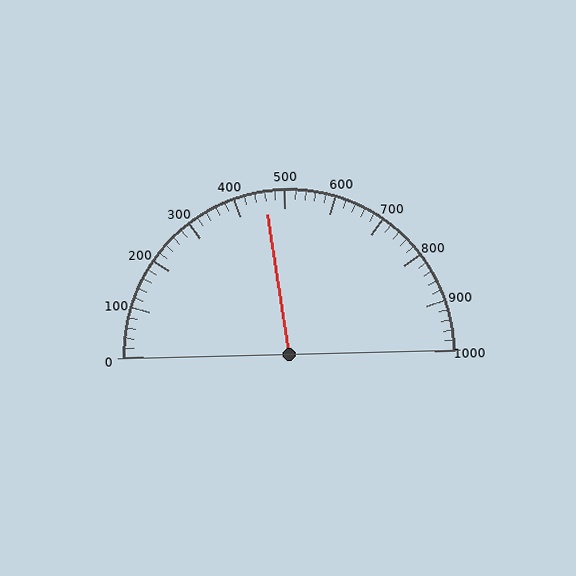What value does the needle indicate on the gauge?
The needle indicates approximately 460.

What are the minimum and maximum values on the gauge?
The gauge ranges from 0 to 1000.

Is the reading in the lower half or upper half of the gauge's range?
The reading is in the lower half of the range (0 to 1000).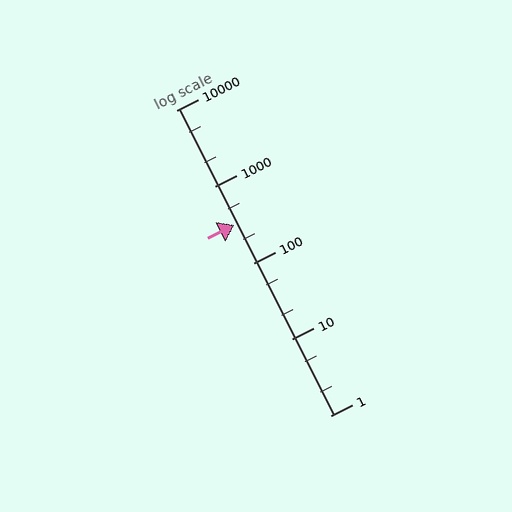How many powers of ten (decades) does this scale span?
The scale spans 4 decades, from 1 to 10000.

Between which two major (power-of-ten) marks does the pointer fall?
The pointer is between 100 and 1000.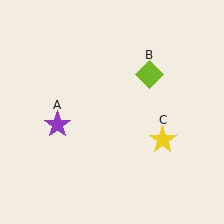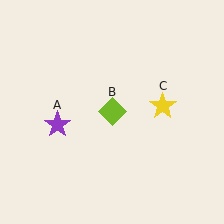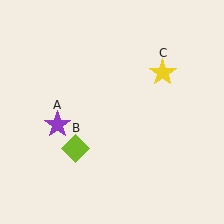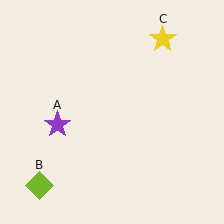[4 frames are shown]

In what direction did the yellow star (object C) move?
The yellow star (object C) moved up.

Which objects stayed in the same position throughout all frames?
Purple star (object A) remained stationary.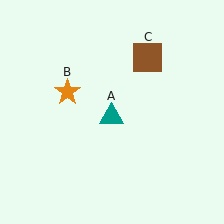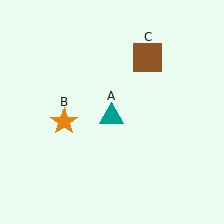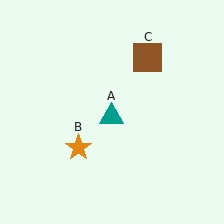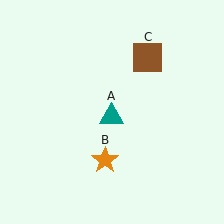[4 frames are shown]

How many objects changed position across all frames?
1 object changed position: orange star (object B).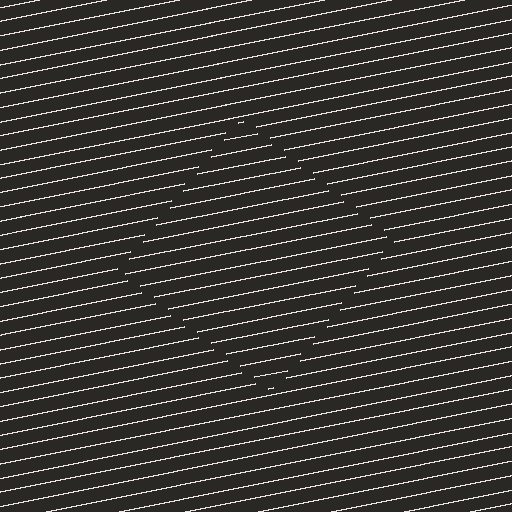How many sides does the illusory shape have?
4 sides — the line-ends trace a square.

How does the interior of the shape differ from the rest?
The interior of the shape contains the same grating, shifted by half a period — the contour is defined by the phase discontinuity where line-ends from the inner and outer gratings abut.